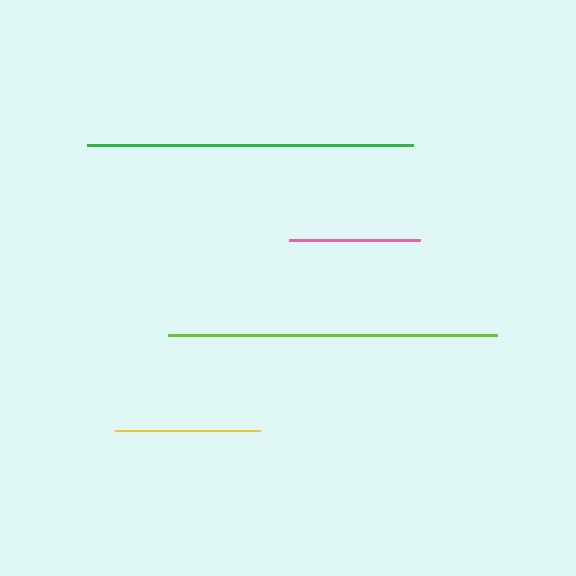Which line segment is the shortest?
The pink line is the shortest at approximately 132 pixels.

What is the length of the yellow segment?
The yellow segment is approximately 145 pixels long.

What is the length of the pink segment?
The pink segment is approximately 132 pixels long.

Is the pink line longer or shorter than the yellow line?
The yellow line is longer than the pink line.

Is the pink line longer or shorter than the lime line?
The lime line is longer than the pink line.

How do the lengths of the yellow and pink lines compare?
The yellow and pink lines are approximately the same length.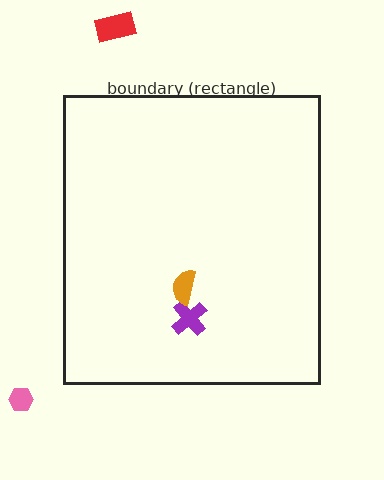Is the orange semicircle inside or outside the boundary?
Inside.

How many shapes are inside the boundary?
2 inside, 2 outside.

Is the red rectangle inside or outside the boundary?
Outside.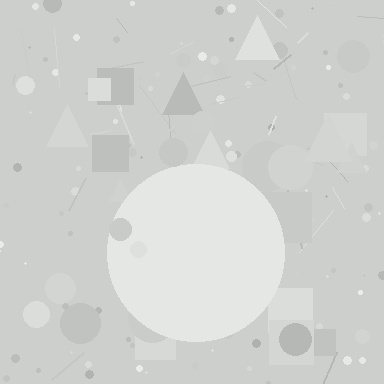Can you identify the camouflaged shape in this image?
The camouflaged shape is a circle.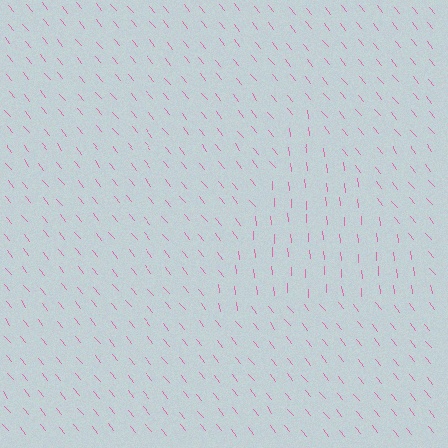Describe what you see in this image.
The image is filled with small pink line segments. A triangle region in the image has lines oriented differently from the surrounding lines, creating a visible texture boundary.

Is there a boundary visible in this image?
Yes, there is a texture boundary formed by a change in line orientation.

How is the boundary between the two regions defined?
The boundary is defined purely by a change in line orientation (approximately 33 degrees difference). All lines are the same color and thickness.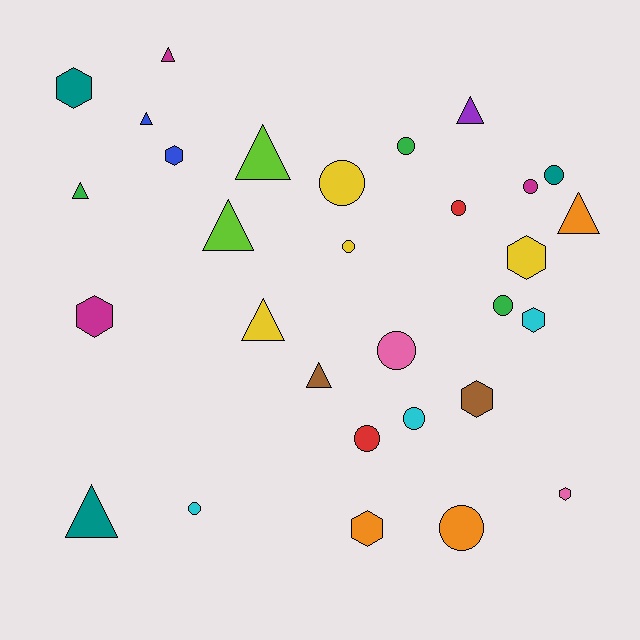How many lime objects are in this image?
There are 2 lime objects.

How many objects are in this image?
There are 30 objects.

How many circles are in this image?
There are 12 circles.